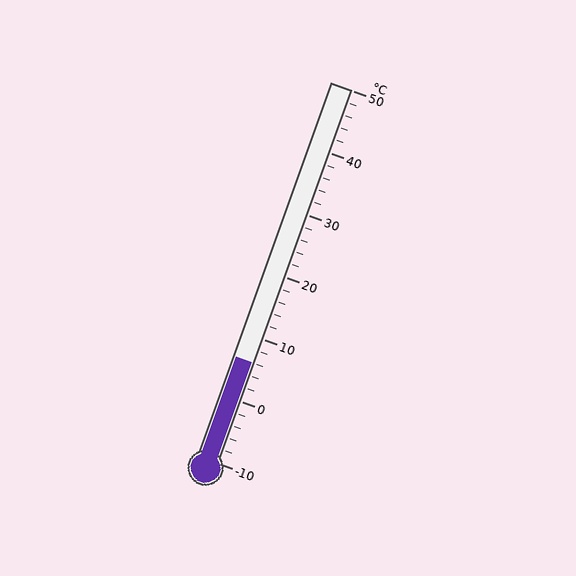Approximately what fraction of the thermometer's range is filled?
The thermometer is filled to approximately 25% of its range.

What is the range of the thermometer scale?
The thermometer scale ranges from -10°C to 50°C.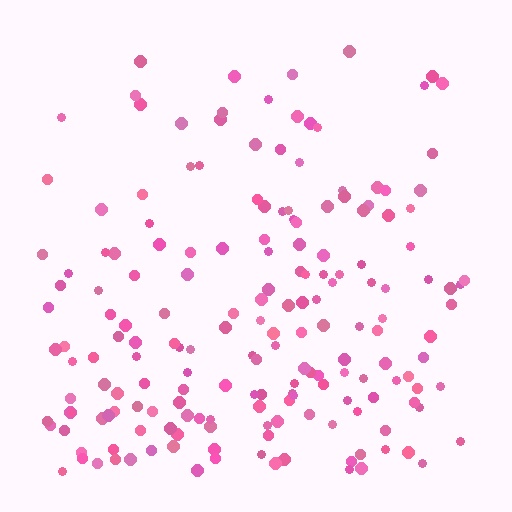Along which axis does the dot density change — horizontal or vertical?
Vertical.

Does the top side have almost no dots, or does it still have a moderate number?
Still a moderate number, just noticeably fewer than the bottom.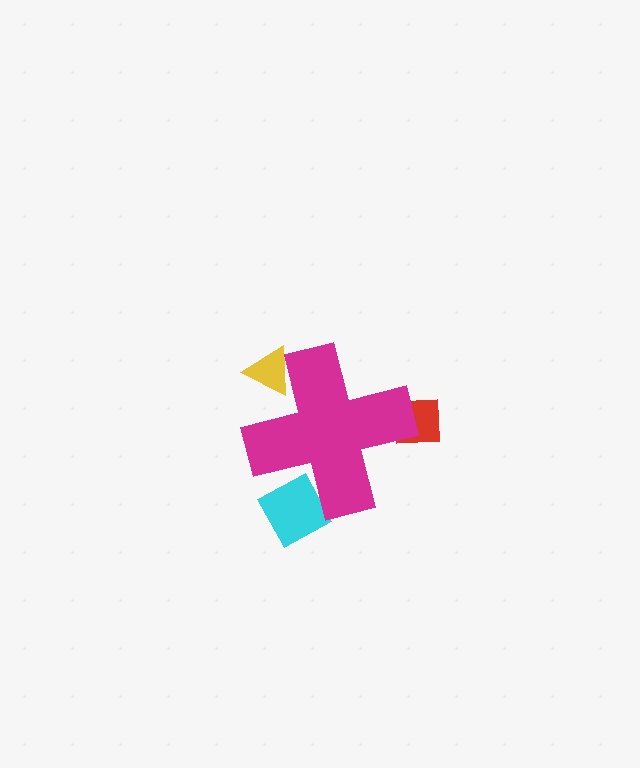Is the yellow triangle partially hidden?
Yes, the yellow triangle is partially hidden behind the magenta cross.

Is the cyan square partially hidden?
Yes, the cyan square is partially hidden behind the magenta cross.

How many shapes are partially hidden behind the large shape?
3 shapes are partially hidden.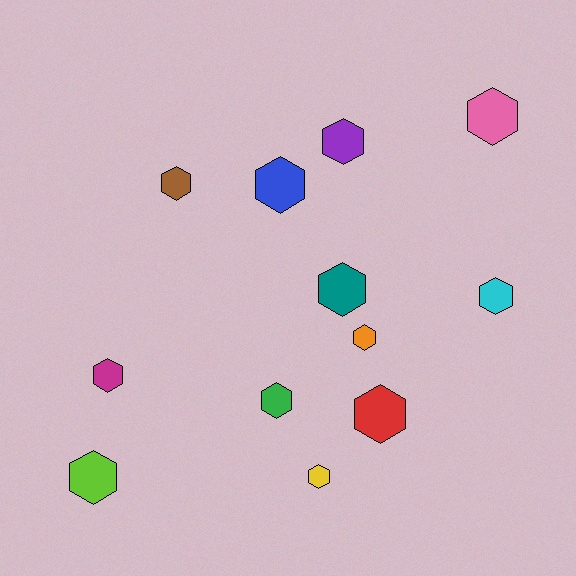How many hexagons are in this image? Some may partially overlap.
There are 12 hexagons.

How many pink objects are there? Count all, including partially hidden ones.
There is 1 pink object.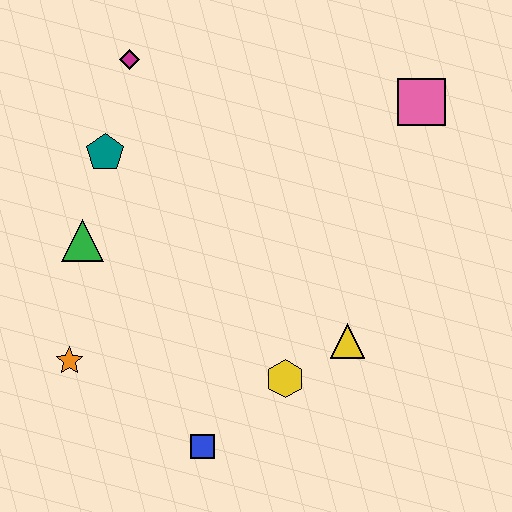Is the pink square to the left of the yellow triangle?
No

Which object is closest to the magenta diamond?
The teal pentagon is closest to the magenta diamond.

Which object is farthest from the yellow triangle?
The magenta diamond is farthest from the yellow triangle.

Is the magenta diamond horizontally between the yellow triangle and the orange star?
Yes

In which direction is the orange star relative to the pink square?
The orange star is to the left of the pink square.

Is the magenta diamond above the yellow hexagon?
Yes